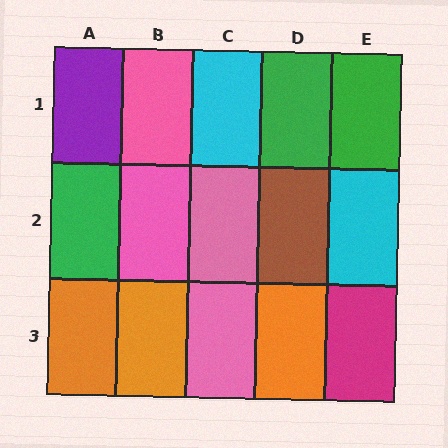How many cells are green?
3 cells are green.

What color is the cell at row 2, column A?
Green.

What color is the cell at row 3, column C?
Pink.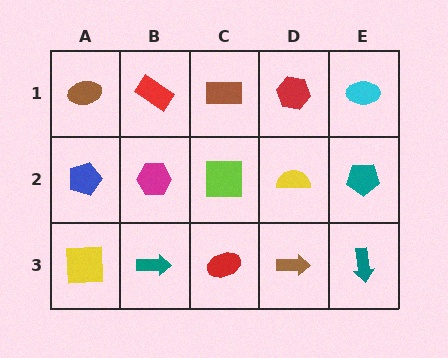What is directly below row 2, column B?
A teal arrow.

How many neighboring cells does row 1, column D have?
3.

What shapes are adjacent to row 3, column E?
A teal pentagon (row 2, column E), a brown arrow (row 3, column D).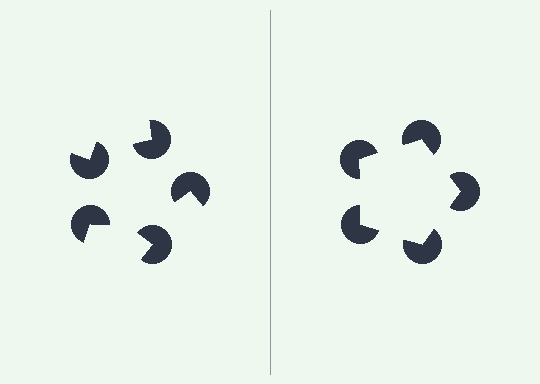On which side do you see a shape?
An illusory pentagon appears on the right side. On the left side the wedge cuts are rotated, so no coherent shape forms.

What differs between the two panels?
The pac-man discs are positioned identically on both sides; only the wedge orientations differ. On the right they align to a pentagon; on the left they are misaligned.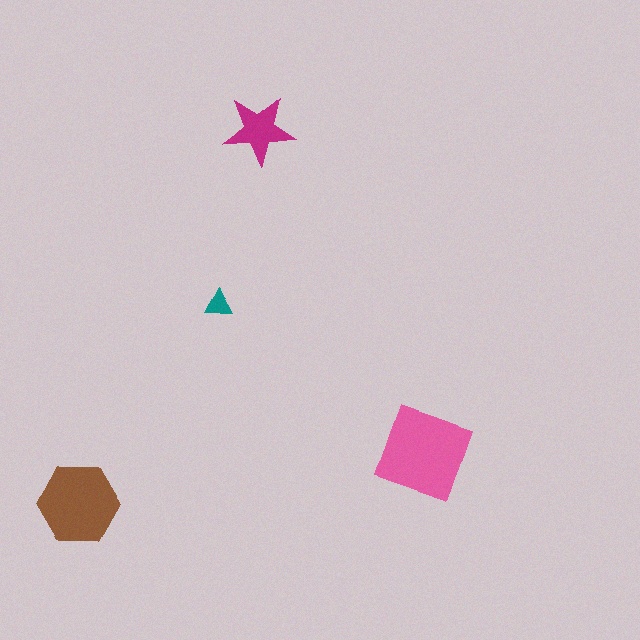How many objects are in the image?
There are 4 objects in the image.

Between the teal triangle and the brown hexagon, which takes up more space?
The brown hexagon.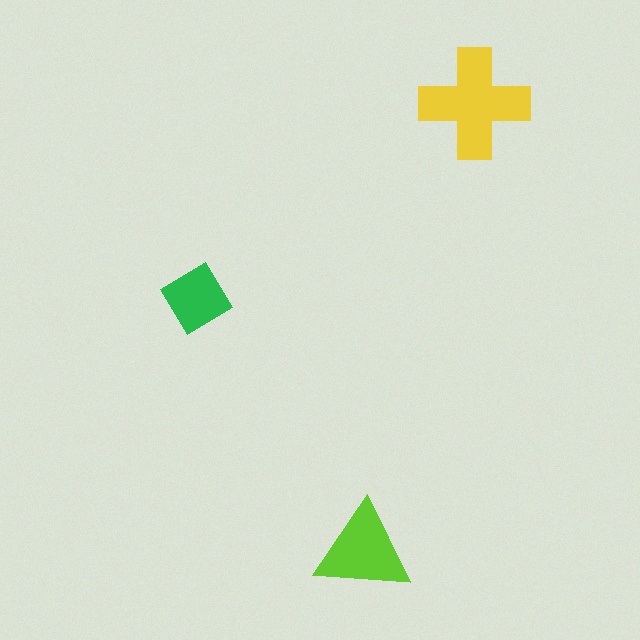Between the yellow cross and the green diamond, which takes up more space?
The yellow cross.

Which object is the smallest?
The green diamond.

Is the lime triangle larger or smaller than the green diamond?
Larger.